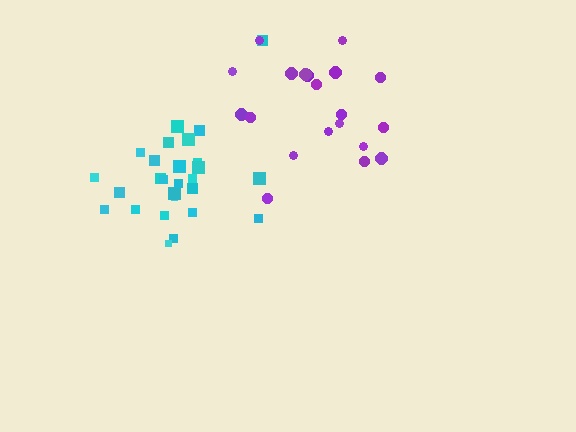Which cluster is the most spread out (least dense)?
Purple.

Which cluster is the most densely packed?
Cyan.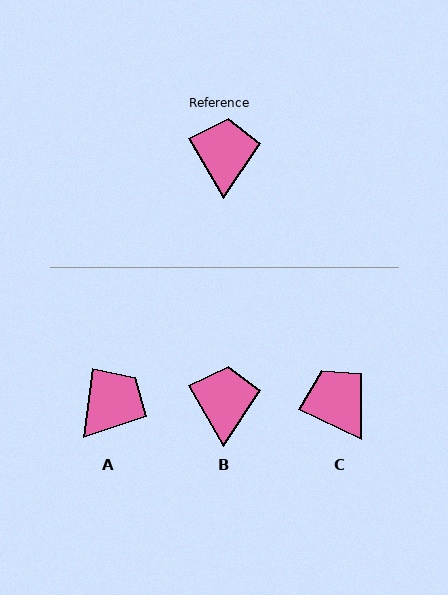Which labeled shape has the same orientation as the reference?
B.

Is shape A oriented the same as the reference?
No, it is off by about 38 degrees.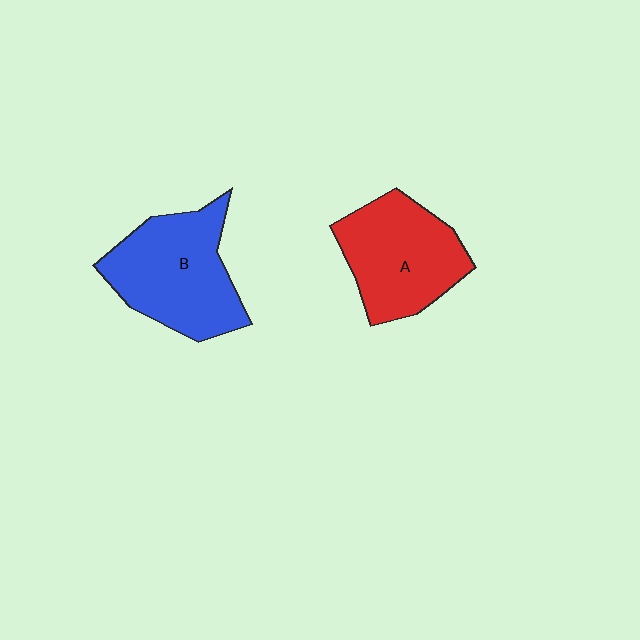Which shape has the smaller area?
Shape A (red).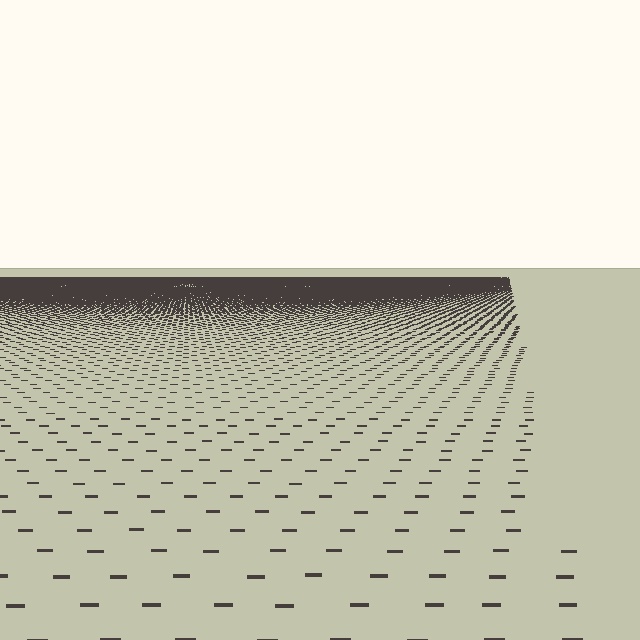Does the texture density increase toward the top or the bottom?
Density increases toward the top.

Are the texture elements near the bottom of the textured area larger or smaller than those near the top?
Larger. Near the bottom, elements are closer to the viewer and appear at a bigger on-screen size.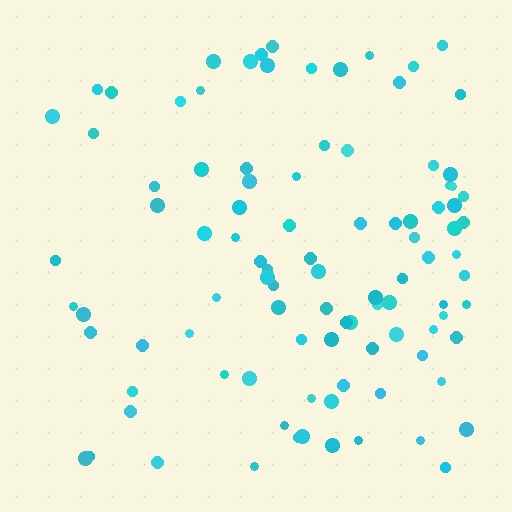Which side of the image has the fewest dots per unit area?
The left.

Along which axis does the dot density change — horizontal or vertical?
Horizontal.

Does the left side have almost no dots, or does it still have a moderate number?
Still a moderate number, just noticeably fewer than the right.